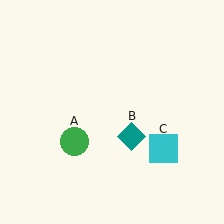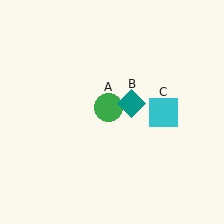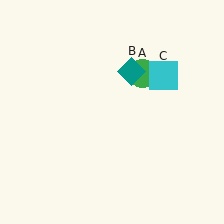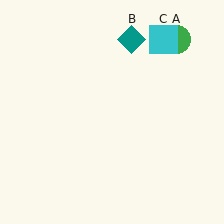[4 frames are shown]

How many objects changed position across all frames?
3 objects changed position: green circle (object A), teal diamond (object B), cyan square (object C).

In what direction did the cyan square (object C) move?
The cyan square (object C) moved up.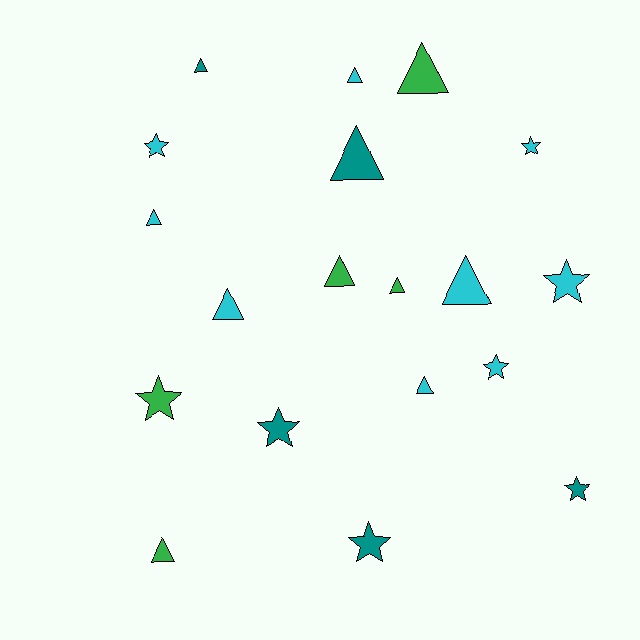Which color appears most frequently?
Cyan, with 9 objects.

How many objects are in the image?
There are 19 objects.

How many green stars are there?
There is 1 green star.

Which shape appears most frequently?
Triangle, with 11 objects.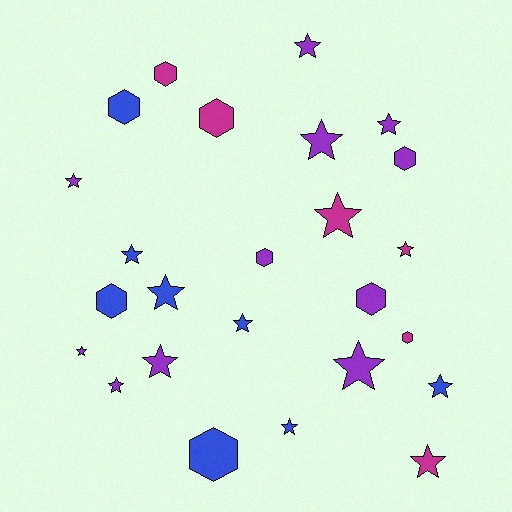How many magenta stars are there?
There are 3 magenta stars.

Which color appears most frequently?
Purple, with 11 objects.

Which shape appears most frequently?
Star, with 16 objects.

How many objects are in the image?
There are 25 objects.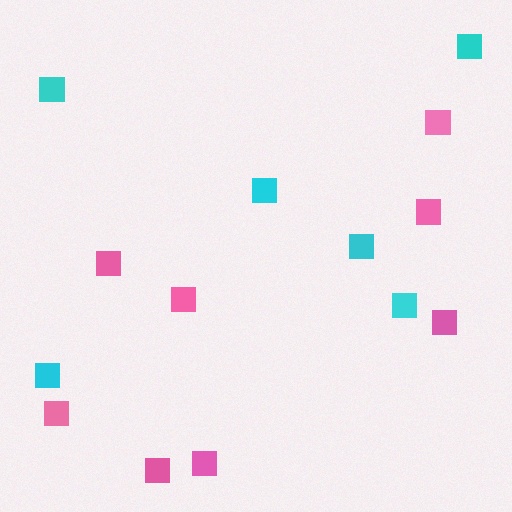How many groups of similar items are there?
There are 2 groups: one group of cyan squares (6) and one group of pink squares (8).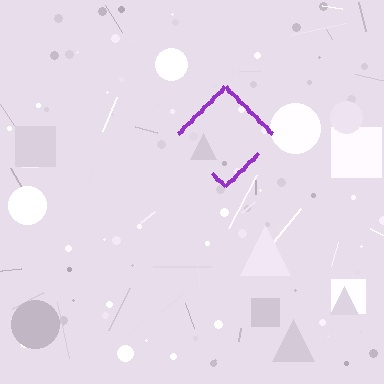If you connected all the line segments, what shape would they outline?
They would outline a diamond.